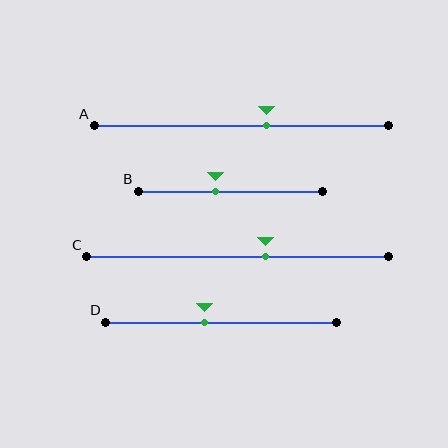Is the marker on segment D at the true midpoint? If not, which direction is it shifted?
No, the marker on segment D is shifted to the left by about 7% of the segment length.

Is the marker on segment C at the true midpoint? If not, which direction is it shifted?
No, the marker on segment C is shifted to the right by about 10% of the segment length.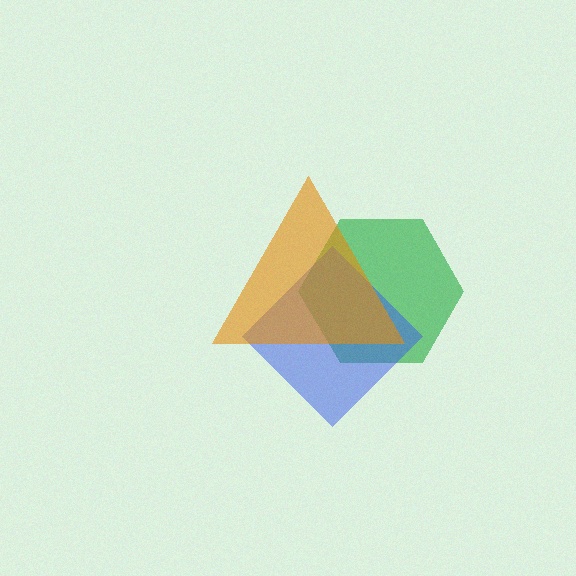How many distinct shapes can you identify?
There are 3 distinct shapes: a green hexagon, a blue diamond, an orange triangle.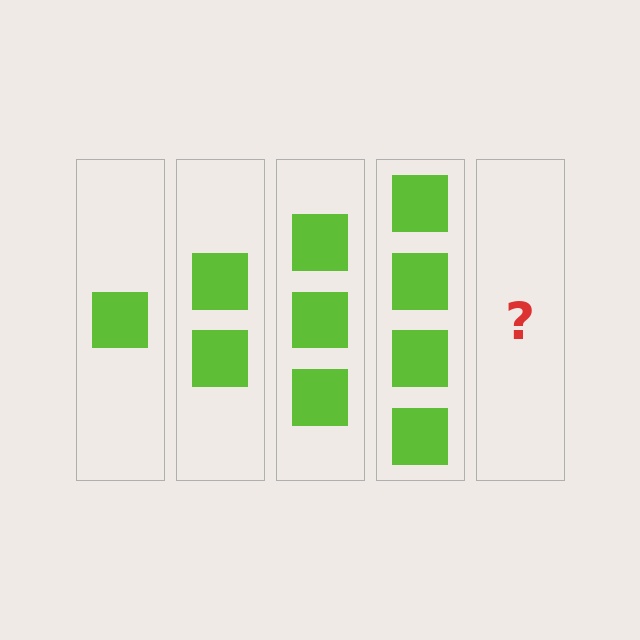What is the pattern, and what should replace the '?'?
The pattern is that each step adds one more square. The '?' should be 5 squares.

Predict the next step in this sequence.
The next step is 5 squares.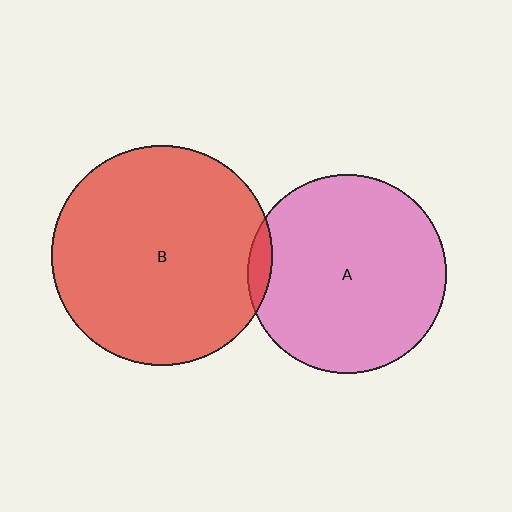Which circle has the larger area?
Circle B (red).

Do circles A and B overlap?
Yes.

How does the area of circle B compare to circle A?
Approximately 1.2 times.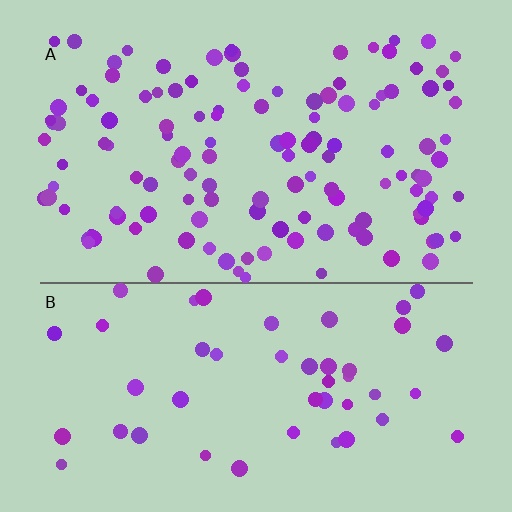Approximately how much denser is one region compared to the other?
Approximately 2.6× — region A over region B.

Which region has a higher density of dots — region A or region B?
A (the top).